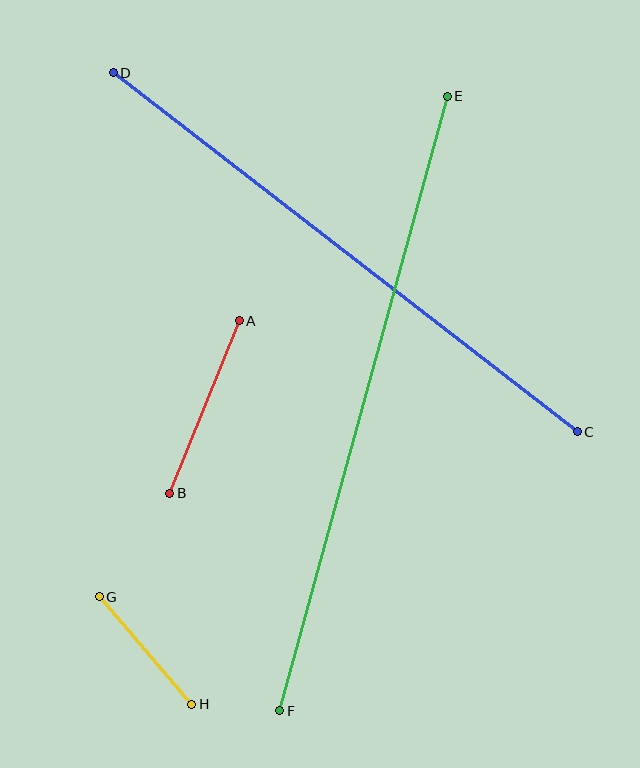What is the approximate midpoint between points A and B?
The midpoint is at approximately (204, 407) pixels.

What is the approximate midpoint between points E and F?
The midpoint is at approximately (363, 404) pixels.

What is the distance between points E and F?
The distance is approximately 637 pixels.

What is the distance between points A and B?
The distance is approximately 186 pixels.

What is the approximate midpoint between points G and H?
The midpoint is at approximately (146, 650) pixels.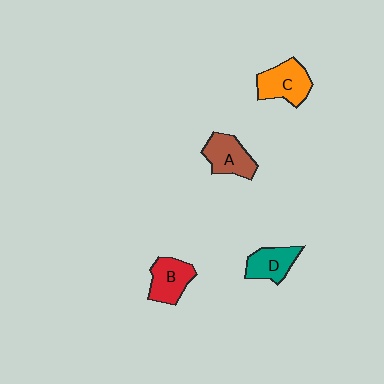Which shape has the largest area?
Shape C (orange).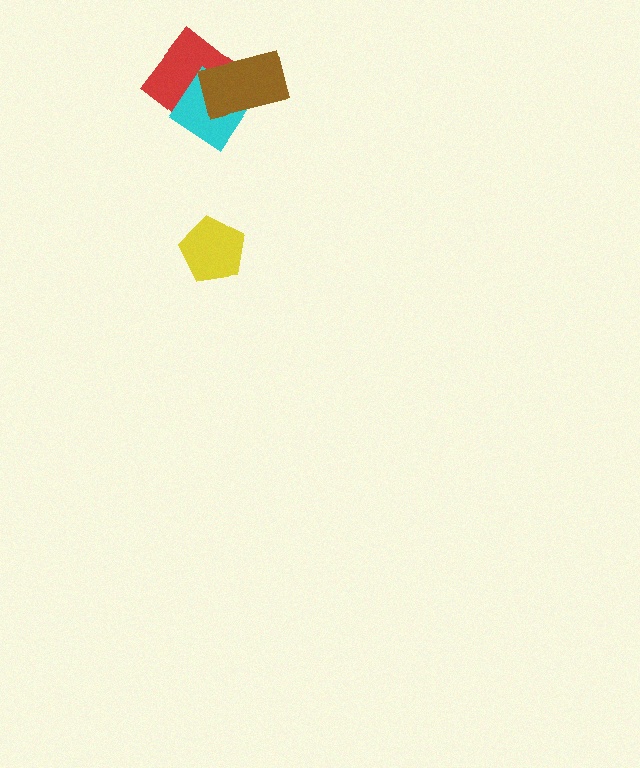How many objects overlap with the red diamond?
2 objects overlap with the red diamond.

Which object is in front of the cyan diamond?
The brown rectangle is in front of the cyan diamond.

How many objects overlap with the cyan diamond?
2 objects overlap with the cyan diamond.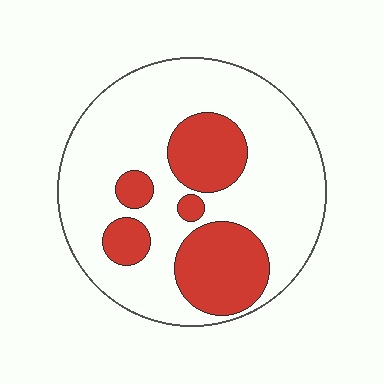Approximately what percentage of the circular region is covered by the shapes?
Approximately 30%.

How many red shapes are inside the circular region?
5.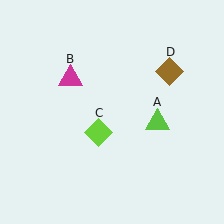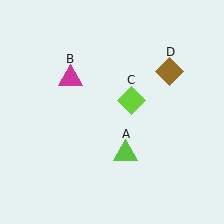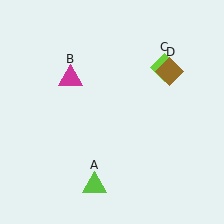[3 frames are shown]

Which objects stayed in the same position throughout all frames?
Magenta triangle (object B) and brown diamond (object D) remained stationary.